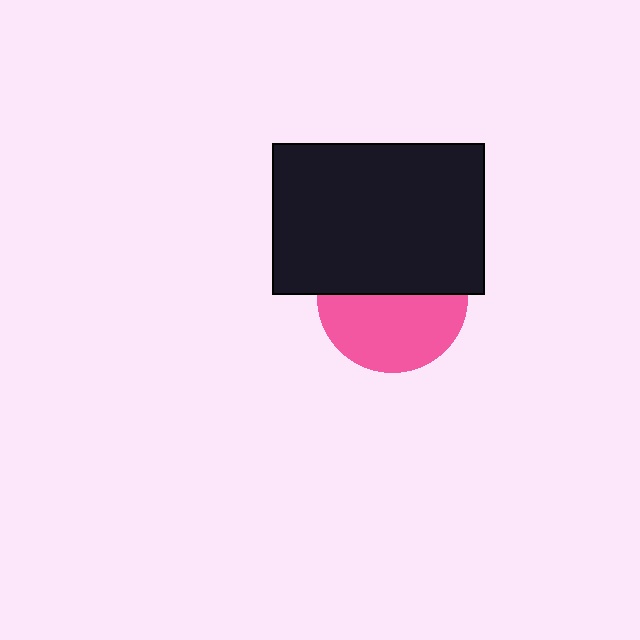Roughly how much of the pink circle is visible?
About half of it is visible (roughly 52%).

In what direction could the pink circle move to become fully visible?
The pink circle could move down. That would shift it out from behind the black rectangle entirely.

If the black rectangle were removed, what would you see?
You would see the complete pink circle.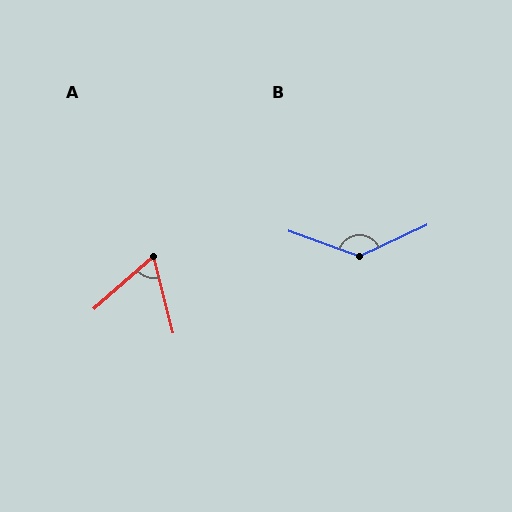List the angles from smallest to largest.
A (63°), B (135°).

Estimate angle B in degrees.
Approximately 135 degrees.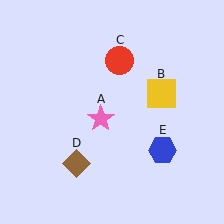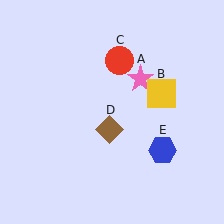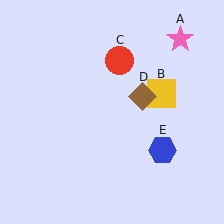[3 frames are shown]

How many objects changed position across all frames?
2 objects changed position: pink star (object A), brown diamond (object D).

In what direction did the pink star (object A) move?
The pink star (object A) moved up and to the right.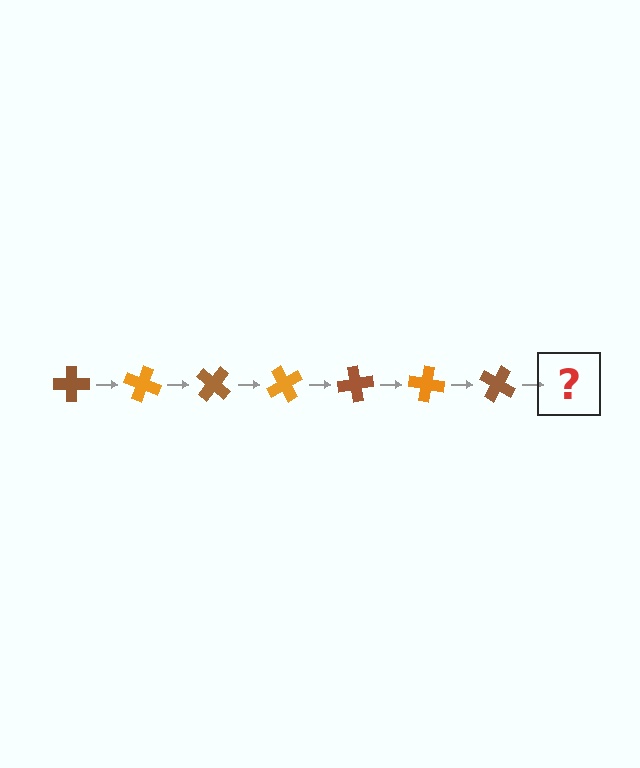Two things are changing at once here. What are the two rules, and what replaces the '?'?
The two rules are that it rotates 20 degrees each step and the color cycles through brown and orange. The '?' should be an orange cross, rotated 140 degrees from the start.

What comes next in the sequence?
The next element should be an orange cross, rotated 140 degrees from the start.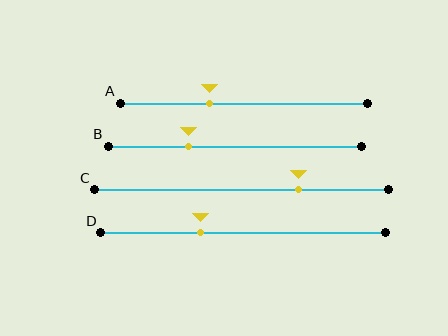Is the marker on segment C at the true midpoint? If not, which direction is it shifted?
No, the marker on segment C is shifted to the right by about 19% of the segment length.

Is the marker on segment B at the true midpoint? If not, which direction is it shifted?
No, the marker on segment B is shifted to the left by about 18% of the segment length.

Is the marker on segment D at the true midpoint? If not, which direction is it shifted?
No, the marker on segment D is shifted to the left by about 15% of the segment length.